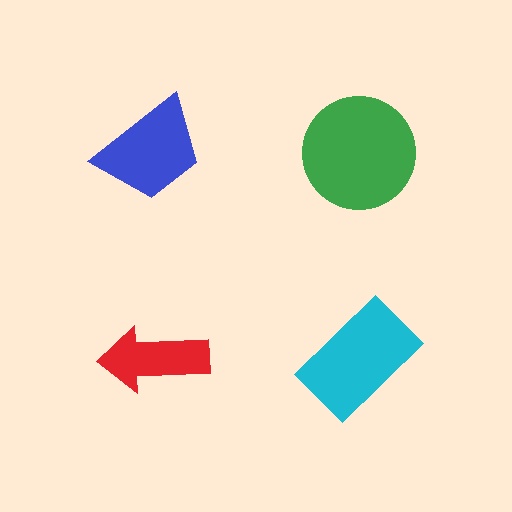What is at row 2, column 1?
A red arrow.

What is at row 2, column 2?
A cyan rectangle.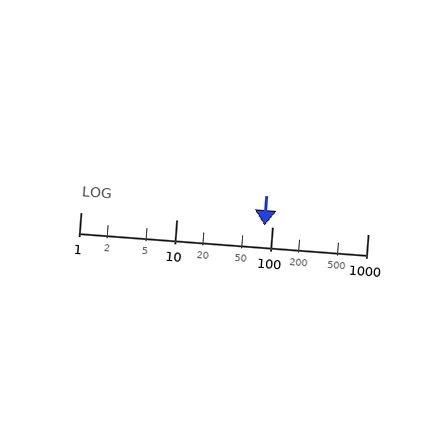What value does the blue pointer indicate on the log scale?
The pointer indicates approximately 83.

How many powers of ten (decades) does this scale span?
The scale spans 3 decades, from 1 to 1000.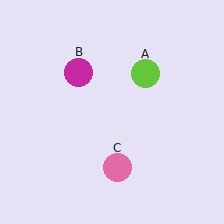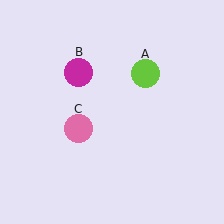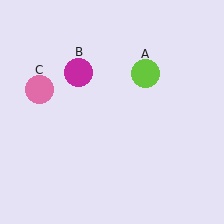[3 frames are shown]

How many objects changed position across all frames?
1 object changed position: pink circle (object C).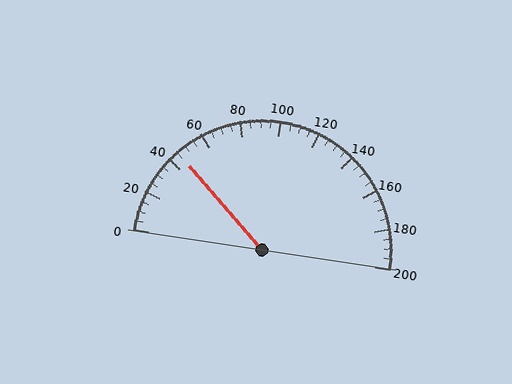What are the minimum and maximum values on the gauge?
The gauge ranges from 0 to 200.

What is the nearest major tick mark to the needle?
The nearest major tick mark is 40.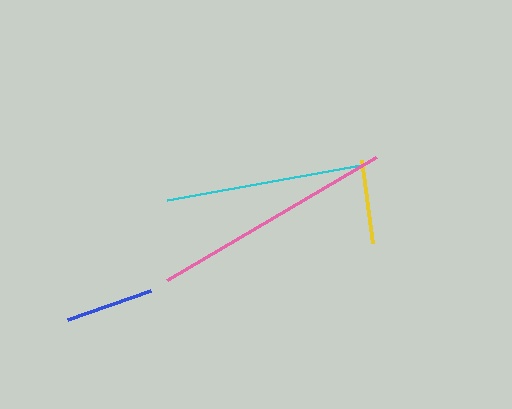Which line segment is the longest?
The pink line is the longest at approximately 242 pixels.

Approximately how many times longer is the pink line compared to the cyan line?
The pink line is approximately 1.2 times the length of the cyan line.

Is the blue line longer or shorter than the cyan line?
The cyan line is longer than the blue line.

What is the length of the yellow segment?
The yellow segment is approximately 84 pixels long.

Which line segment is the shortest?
The yellow line is the shortest at approximately 84 pixels.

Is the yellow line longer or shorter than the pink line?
The pink line is longer than the yellow line.